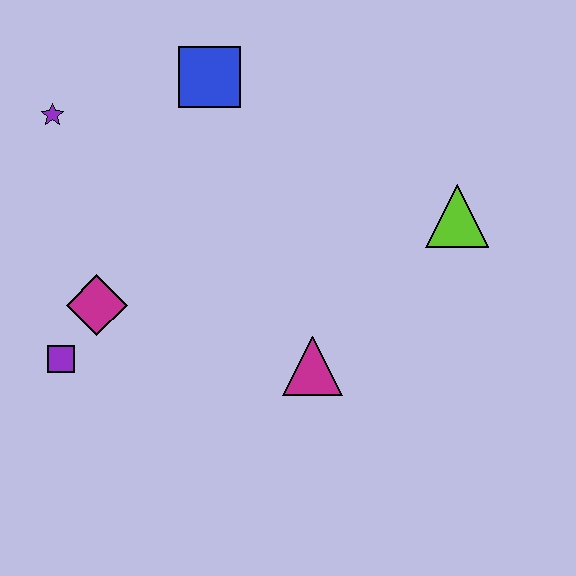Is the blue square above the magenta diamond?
Yes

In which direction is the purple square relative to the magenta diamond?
The purple square is below the magenta diamond.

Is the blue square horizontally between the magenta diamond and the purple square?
No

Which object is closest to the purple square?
The magenta diamond is closest to the purple square.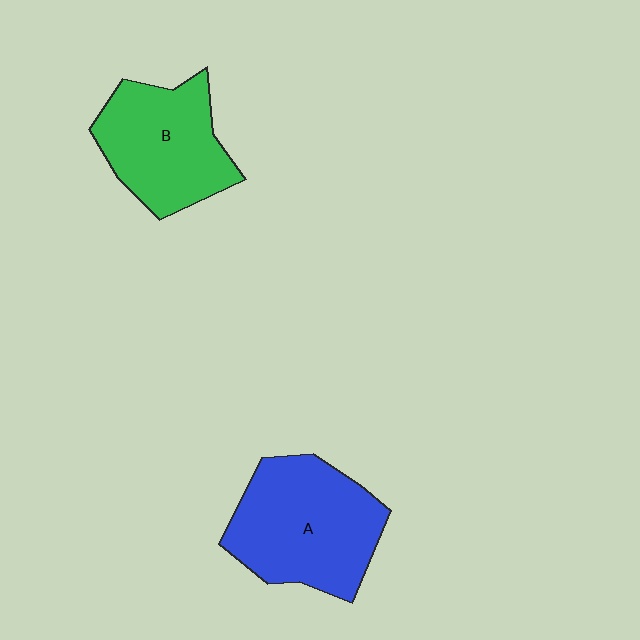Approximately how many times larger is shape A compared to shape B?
Approximately 1.2 times.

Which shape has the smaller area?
Shape B (green).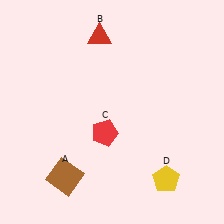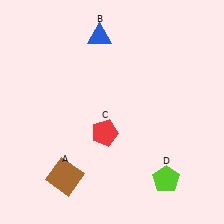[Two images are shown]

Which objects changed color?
B changed from red to blue. D changed from yellow to lime.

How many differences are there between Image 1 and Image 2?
There are 2 differences between the two images.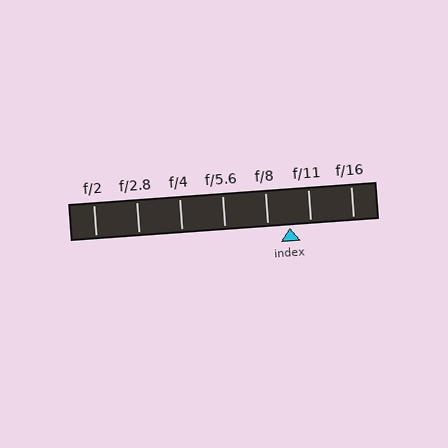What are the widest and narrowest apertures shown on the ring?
The widest aperture shown is f/2 and the narrowest is f/16.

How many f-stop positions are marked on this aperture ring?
There are 7 f-stop positions marked.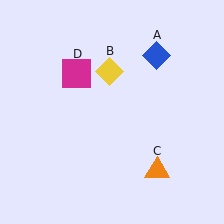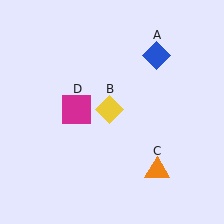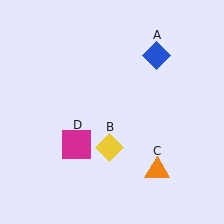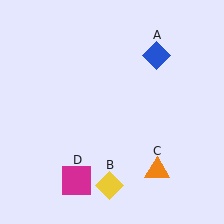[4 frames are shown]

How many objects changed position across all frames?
2 objects changed position: yellow diamond (object B), magenta square (object D).